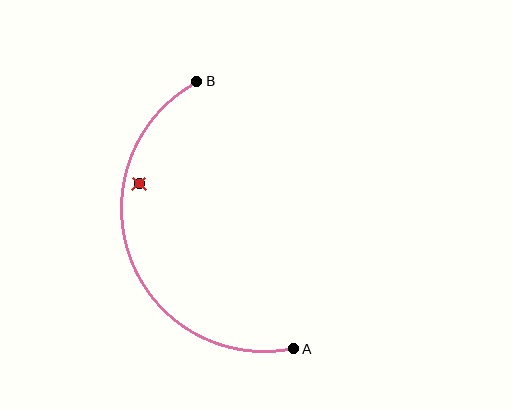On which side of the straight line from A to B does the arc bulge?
The arc bulges to the left of the straight line connecting A and B.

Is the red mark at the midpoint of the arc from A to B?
No — the red mark does not lie on the arc at all. It sits slightly inside the curve.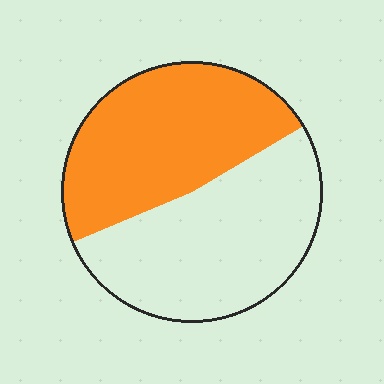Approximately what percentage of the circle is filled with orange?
Approximately 50%.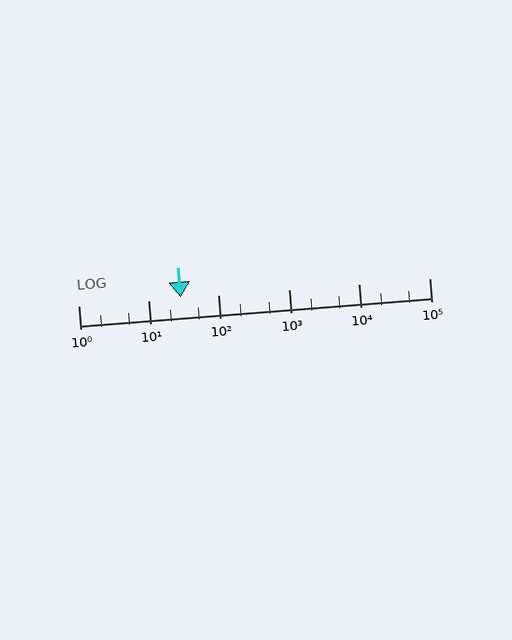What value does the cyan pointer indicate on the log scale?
The pointer indicates approximately 29.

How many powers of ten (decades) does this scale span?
The scale spans 5 decades, from 1 to 100000.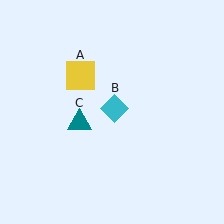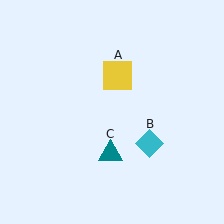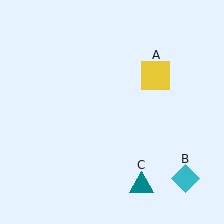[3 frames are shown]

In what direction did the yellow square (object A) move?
The yellow square (object A) moved right.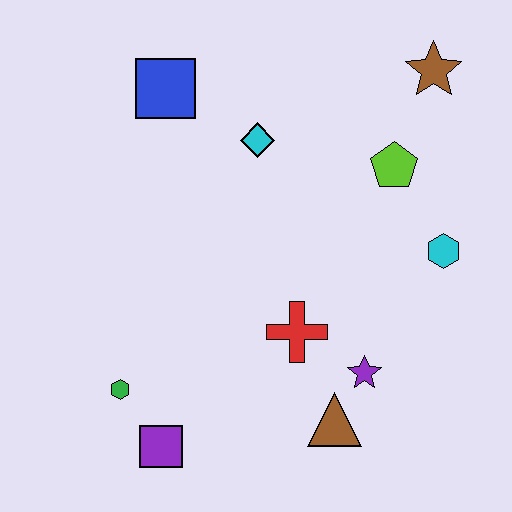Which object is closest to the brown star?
The lime pentagon is closest to the brown star.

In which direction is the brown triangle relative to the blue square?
The brown triangle is below the blue square.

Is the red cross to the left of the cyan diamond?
No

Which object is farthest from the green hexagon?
The brown star is farthest from the green hexagon.